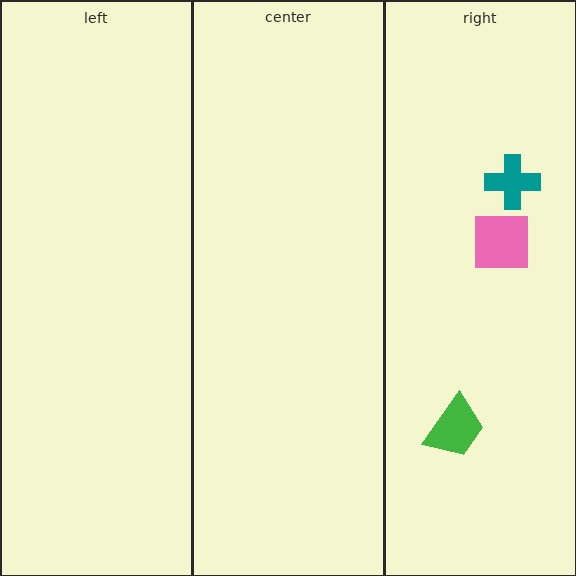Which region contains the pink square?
The right region.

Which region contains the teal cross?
The right region.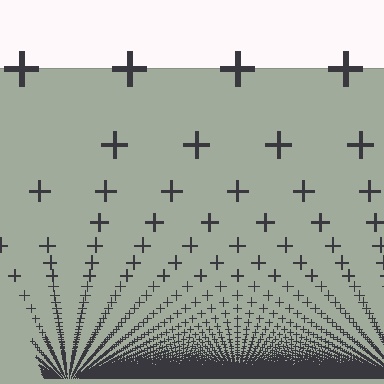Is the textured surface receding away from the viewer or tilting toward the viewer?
The surface appears to tilt toward the viewer. Texture elements get larger and sparser toward the top.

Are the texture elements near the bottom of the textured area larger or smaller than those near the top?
Smaller. The gradient is inverted — elements near the bottom are smaller and denser.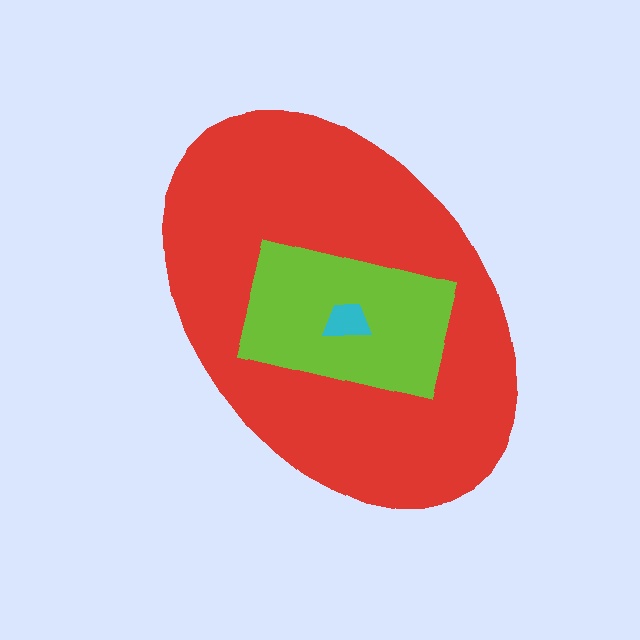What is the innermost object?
The cyan trapezoid.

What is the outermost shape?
The red ellipse.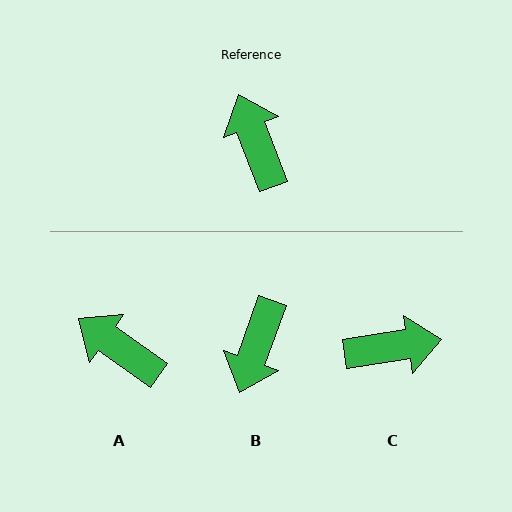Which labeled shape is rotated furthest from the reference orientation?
B, about 139 degrees away.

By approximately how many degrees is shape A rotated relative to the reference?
Approximately 34 degrees counter-clockwise.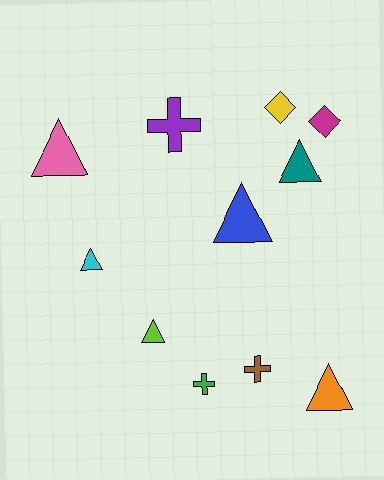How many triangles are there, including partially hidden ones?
There are 6 triangles.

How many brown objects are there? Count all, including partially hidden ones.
There is 1 brown object.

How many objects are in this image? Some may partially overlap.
There are 11 objects.